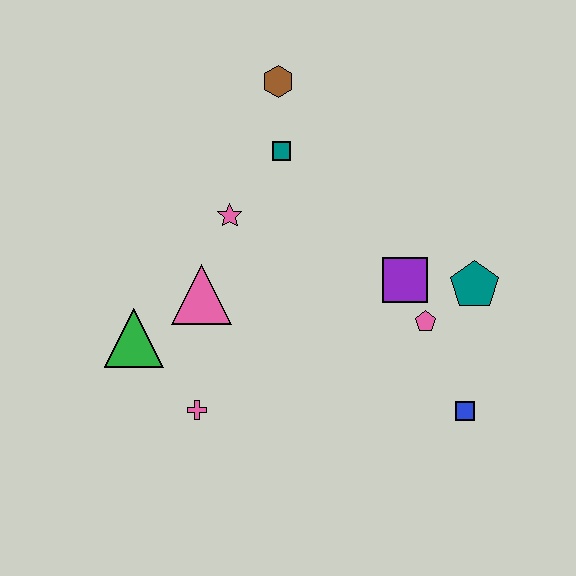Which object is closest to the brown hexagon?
The teal square is closest to the brown hexagon.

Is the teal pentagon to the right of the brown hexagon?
Yes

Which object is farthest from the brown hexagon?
The blue square is farthest from the brown hexagon.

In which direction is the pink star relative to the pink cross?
The pink star is above the pink cross.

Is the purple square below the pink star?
Yes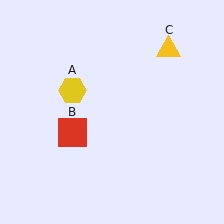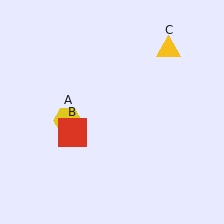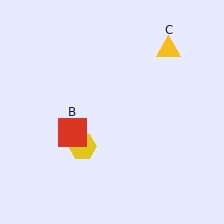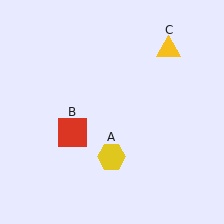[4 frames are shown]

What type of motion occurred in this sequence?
The yellow hexagon (object A) rotated counterclockwise around the center of the scene.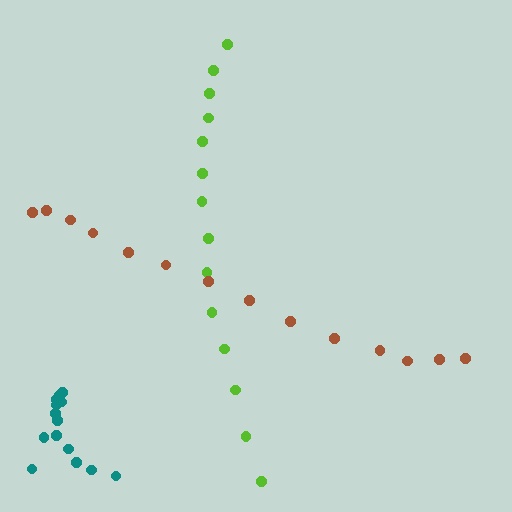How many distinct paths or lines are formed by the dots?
There are 3 distinct paths.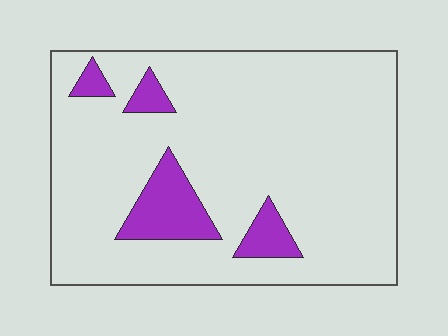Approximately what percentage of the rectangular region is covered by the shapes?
Approximately 10%.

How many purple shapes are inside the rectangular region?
4.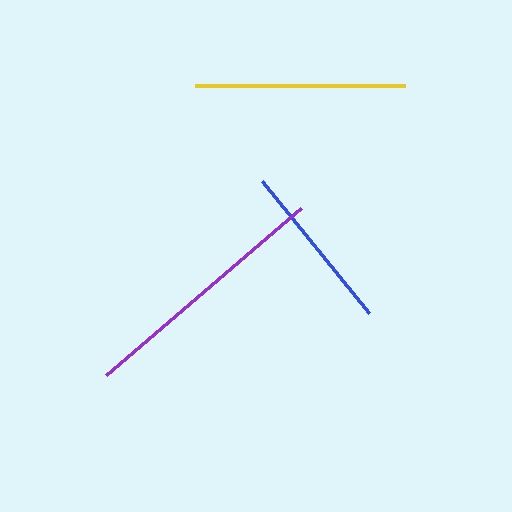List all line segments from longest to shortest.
From longest to shortest: purple, yellow, blue.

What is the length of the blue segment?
The blue segment is approximately 170 pixels long.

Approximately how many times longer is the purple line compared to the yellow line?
The purple line is approximately 1.2 times the length of the yellow line.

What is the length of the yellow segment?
The yellow segment is approximately 210 pixels long.